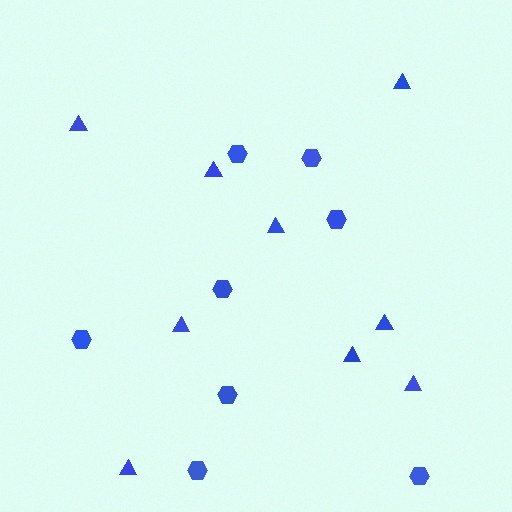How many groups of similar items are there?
There are 2 groups: one group of triangles (9) and one group of hexagons (8).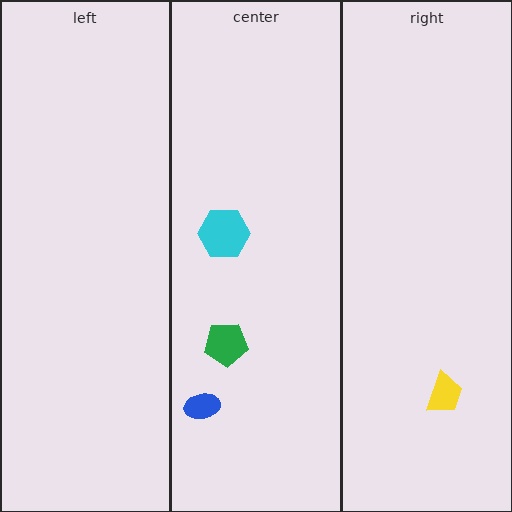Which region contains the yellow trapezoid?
The right region.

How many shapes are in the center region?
3.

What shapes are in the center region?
The cyan hexagon, the green pentagon, the blue ellipse.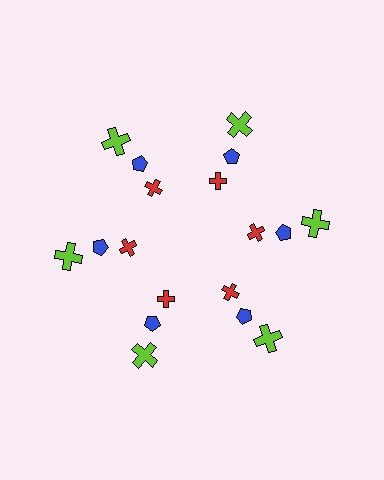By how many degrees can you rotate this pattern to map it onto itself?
The pattern maps onto itself every 60 degrees of rotation.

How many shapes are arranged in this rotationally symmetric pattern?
There are 18 shapes, arranged in 6 groups of 3.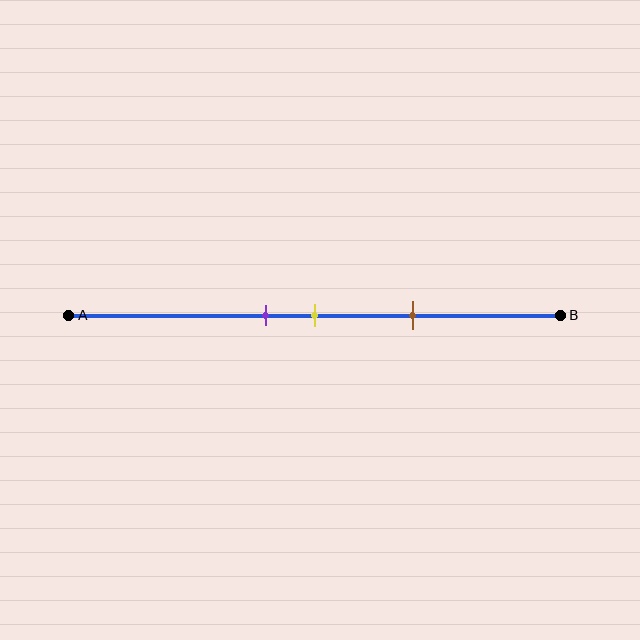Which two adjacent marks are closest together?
The purple and yellow marks are the closest adjacent pair.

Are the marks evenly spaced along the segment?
Yes, the marks are approximately evenly spaced.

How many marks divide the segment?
There are 3 marks dividing the segment.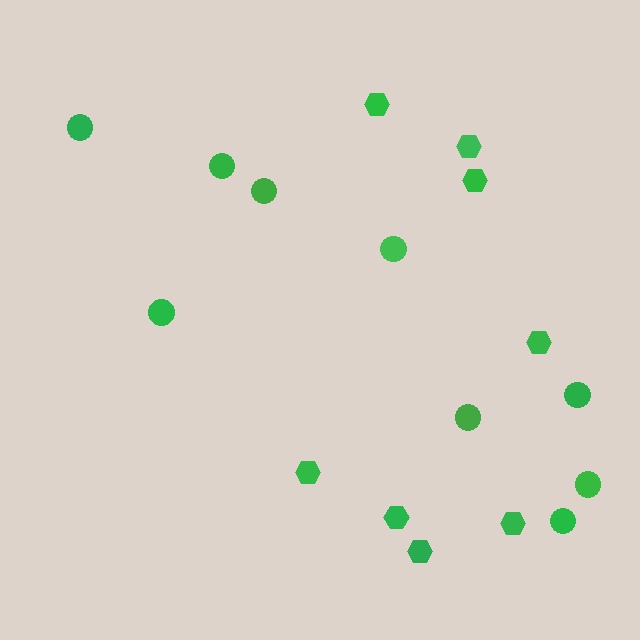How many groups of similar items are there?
There are 2 groups: one group of hexagons (8) and one group of circles (9).